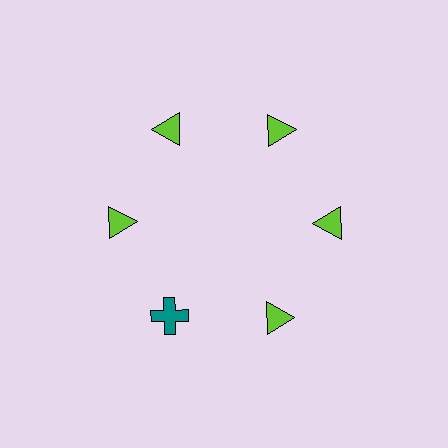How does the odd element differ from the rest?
It differs in both color (teal instead of lime) and shape (cross instead of triangle).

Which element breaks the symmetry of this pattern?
The teal cross at roughly the 7 o'clock position breaks the symmetry. All other shapes are lime triangles.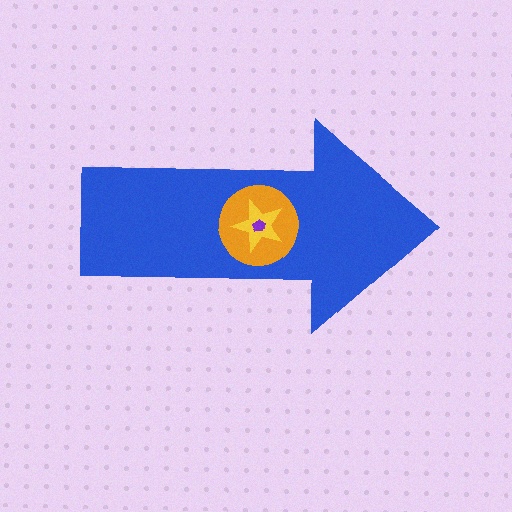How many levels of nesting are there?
4.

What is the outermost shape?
The blue arrow.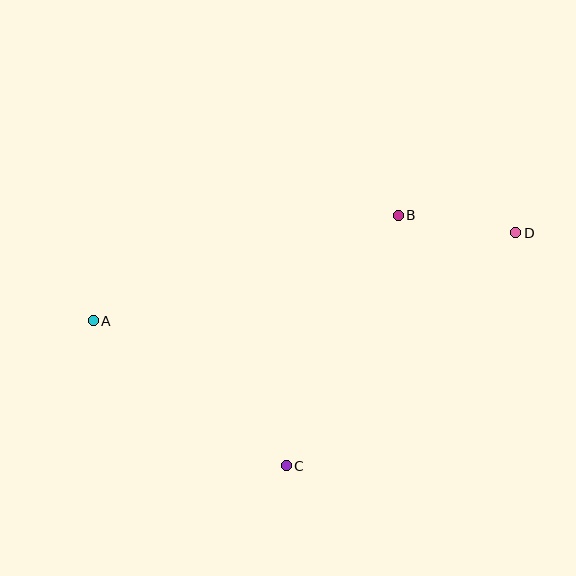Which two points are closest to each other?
Points B and D are closest to each other.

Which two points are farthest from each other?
Points A and D are farthest from each other.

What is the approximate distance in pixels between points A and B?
The distance between A and B is approximately 323 pixels.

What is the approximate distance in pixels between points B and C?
The distance between B and C is approximately 274 pixels.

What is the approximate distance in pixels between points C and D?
The distance between C and D is approximately 327 pixels.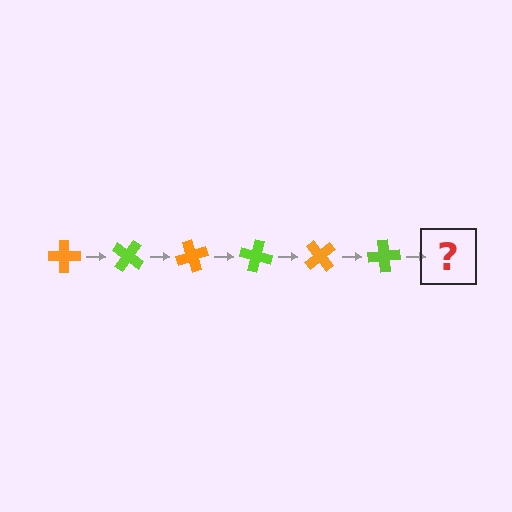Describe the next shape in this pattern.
It should be an orange cross, rotated 210 degrees from the start.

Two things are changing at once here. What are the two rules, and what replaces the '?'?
The two rules are that it rotates 35 degrees each step and the color cycles through orange and lime. The '?' should be an orange cross, rotated 210 degrees from the start.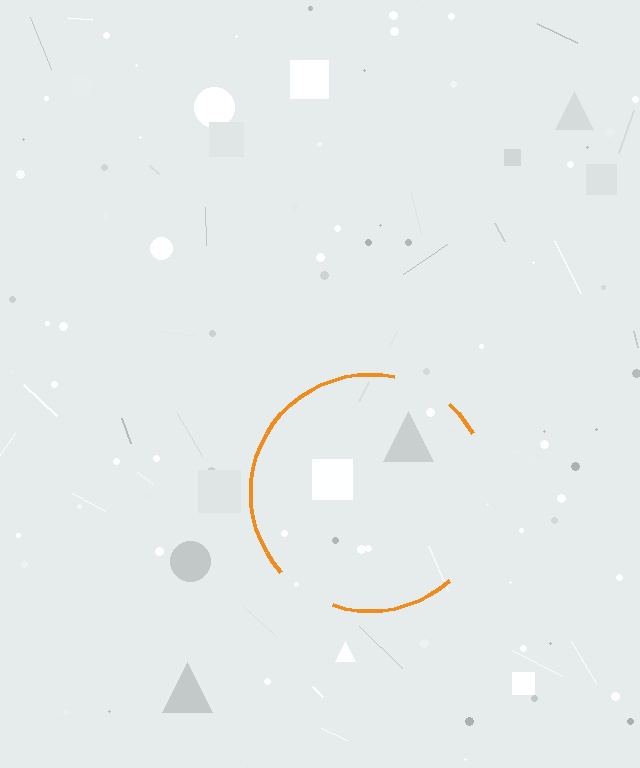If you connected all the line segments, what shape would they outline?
They would outline a circle.